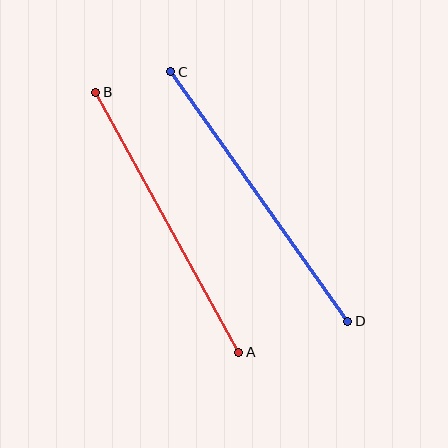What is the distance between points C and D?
The distance is approximately 306 pixels.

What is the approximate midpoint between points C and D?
The midpoint is at approximately (259, 197) pixels.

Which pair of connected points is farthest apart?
Points C and D are farthest apart.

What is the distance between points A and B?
The distance is approximately 296 pixels.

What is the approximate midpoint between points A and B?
The midpoint is at approximately (167, 222) pixels.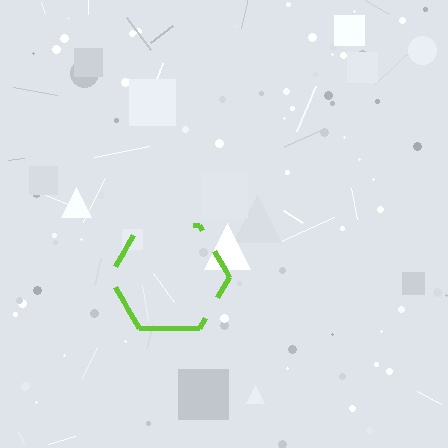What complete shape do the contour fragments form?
The contour fragments form a hexagon.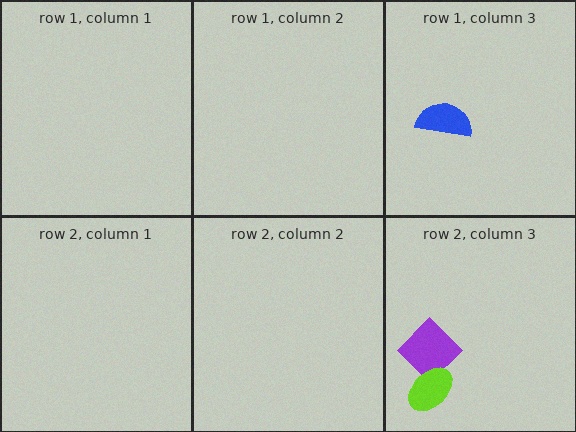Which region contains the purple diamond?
The row 2, column 3 region.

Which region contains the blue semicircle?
The row 1, column 3 region.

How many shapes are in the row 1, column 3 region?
1.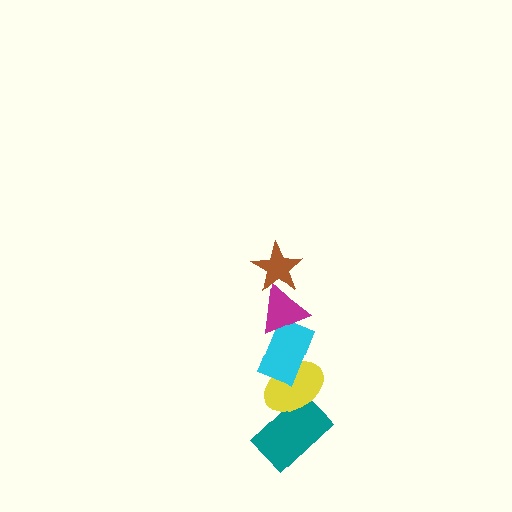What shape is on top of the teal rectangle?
The yellow ellipse is on top of the teal rectangle.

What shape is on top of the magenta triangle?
The brown star is on top of the magenta triangle.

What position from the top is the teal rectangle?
The teal rectangle is 5th from the top.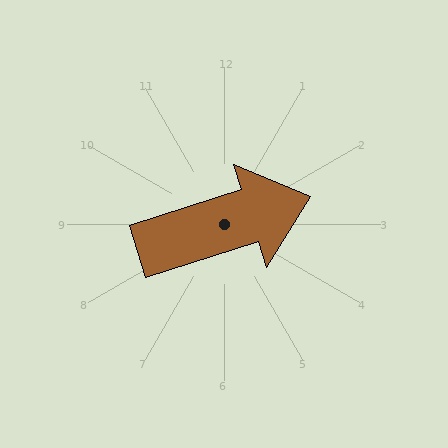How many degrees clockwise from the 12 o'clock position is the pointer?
Approximately 73 degrees.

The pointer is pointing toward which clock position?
Roughly 2 o'clock.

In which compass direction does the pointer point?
East.